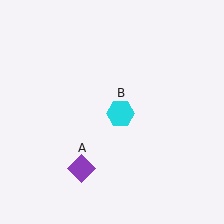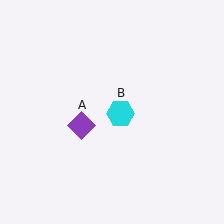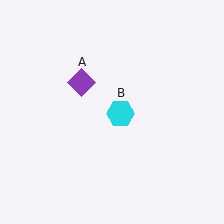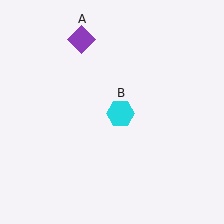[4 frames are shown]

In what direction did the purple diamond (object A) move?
The purple diamond (object A) moved up.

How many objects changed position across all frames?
1 object changed position: purple diamond (object A).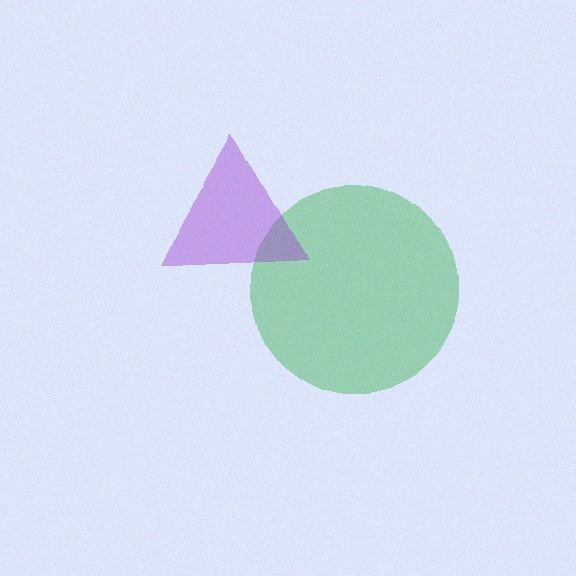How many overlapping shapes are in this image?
There are 2 overlapping shapes in the image.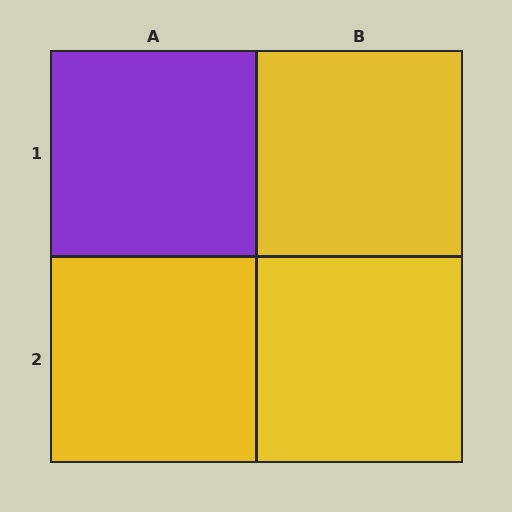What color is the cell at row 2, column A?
Yellow.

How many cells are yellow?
3 cells are yellow.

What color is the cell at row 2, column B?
Yellow.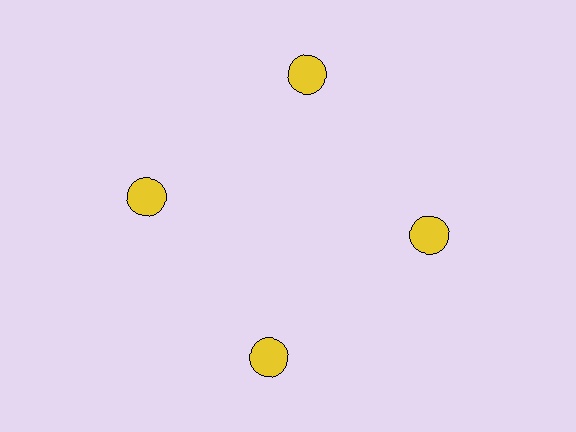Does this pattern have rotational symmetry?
Yes, this pattern has 4-fold rotational symmetry. It looks the same after rotating 90 degrees around the center.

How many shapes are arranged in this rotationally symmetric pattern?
There are 4 shapes, arranged in 4 groups of 1.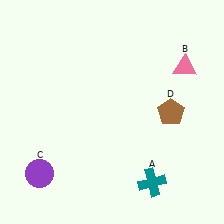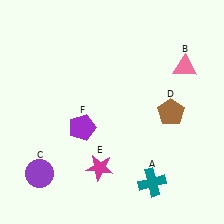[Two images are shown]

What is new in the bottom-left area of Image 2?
A purple pentagon (F) was added in the bottom-left area of Image 2.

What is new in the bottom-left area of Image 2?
A magenta star (E) was added in the bottom-left area of Image 2.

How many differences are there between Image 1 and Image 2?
There are 2 differences between the two images.